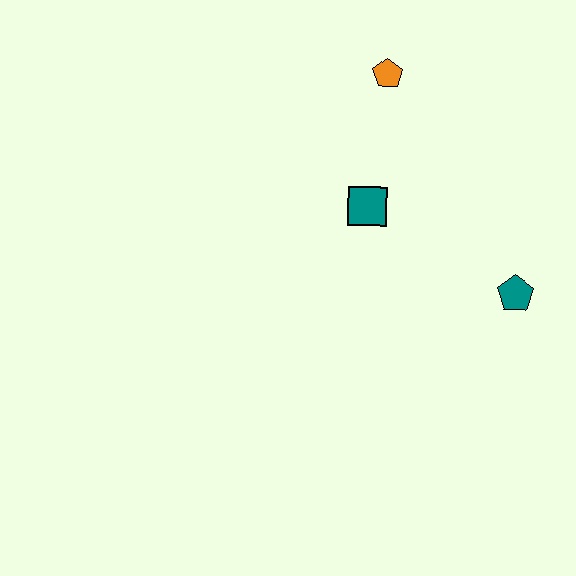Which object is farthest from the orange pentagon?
The teal pentagon is farthest from the orange pentagon.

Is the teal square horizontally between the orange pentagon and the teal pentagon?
No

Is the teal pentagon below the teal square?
Yes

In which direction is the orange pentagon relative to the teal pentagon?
The orange pentagon is above the teal pentagon.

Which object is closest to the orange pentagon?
The teal square is closest to the orange pentagon.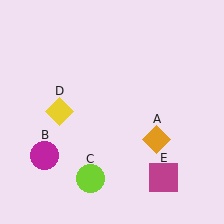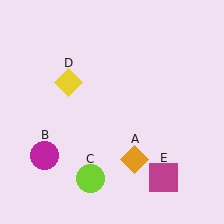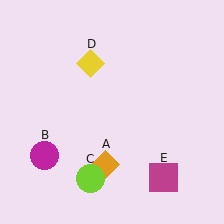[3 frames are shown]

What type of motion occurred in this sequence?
The orange diamond (object A), yellow diamond (object D) rotated clockwise around the center of the scene.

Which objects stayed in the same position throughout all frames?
Magenta circle (object B) and lime circle (object C) and magenta square (object E) remained stationary.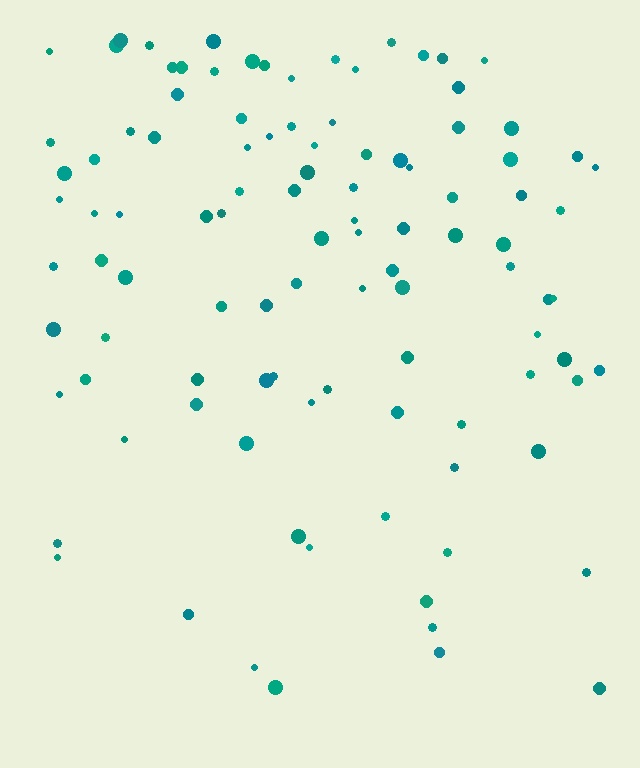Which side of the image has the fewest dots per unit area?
The bottom.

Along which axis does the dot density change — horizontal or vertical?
Vertical.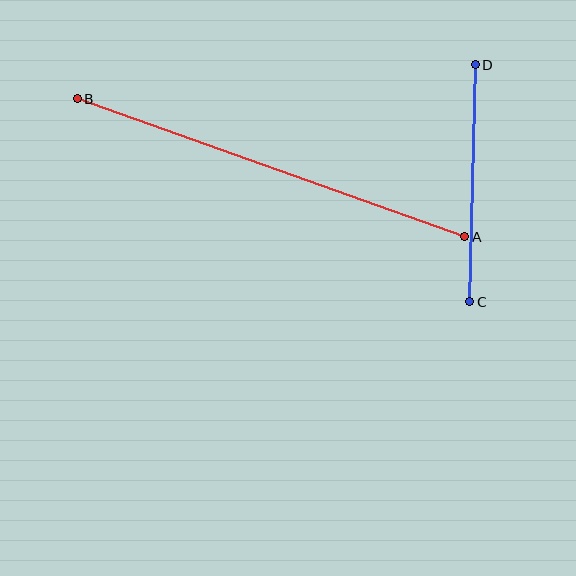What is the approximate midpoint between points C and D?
The midpoint is at approximately (472, 183) pixels.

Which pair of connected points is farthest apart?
Points A and B are farthest apart.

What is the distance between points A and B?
The distance is approximately 411 pixels.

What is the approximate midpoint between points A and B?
The midpoint is at approximately (271, 168) pixels.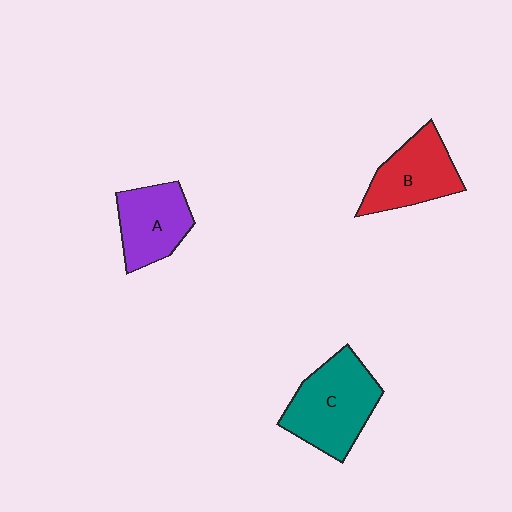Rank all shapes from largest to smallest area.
From largest to smallest: C (teal), B (red), A (purple).